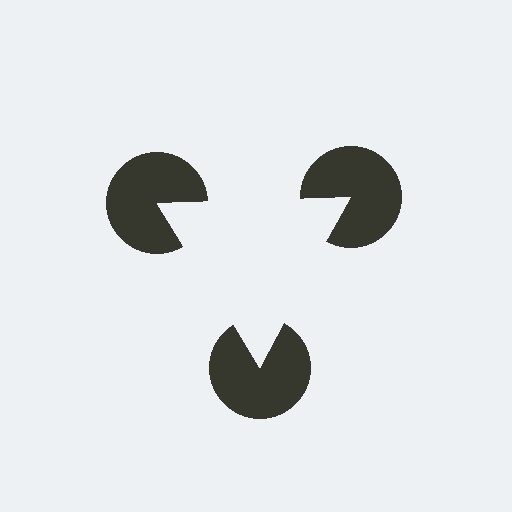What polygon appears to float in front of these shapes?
An illusory triangle — its edges are inferred from the aligned wedge cuts in the pac-man discs, not physically drawn.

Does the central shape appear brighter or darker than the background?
It typically appears slightly brighter than the background, even though no actual brightness change is drawn.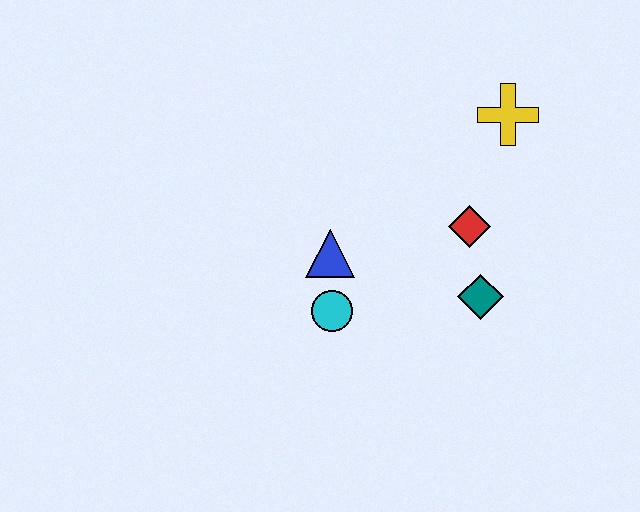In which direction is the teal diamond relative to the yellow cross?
The teal diamond is below the yellow cross.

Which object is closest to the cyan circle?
The blue triangle is closest to the cyan circle.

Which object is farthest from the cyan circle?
The yellow cross is farthest from the cyan circle.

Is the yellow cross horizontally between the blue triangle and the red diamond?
No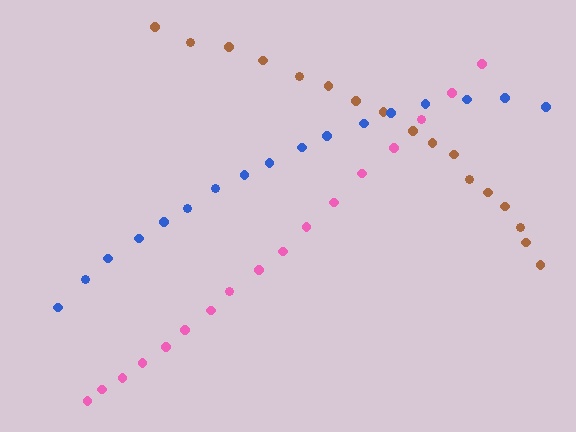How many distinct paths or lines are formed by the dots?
There are 3 distinct paths.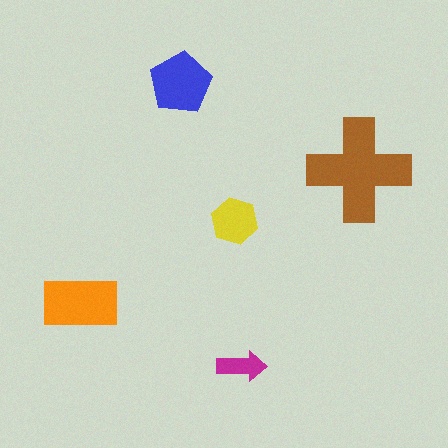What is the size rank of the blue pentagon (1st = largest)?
3rd.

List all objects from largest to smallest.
The brown cross, the orange rectangle, the blue pentagon, the yellow hexagon, the magenta arrow.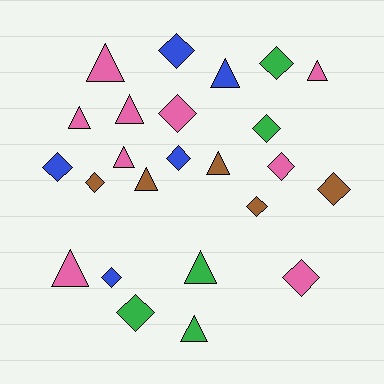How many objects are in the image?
There are 24 objects.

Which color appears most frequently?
Pink, with 9 objects.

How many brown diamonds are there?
There are 3 brown diamonds.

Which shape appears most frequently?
Diamond, with 13 objects.